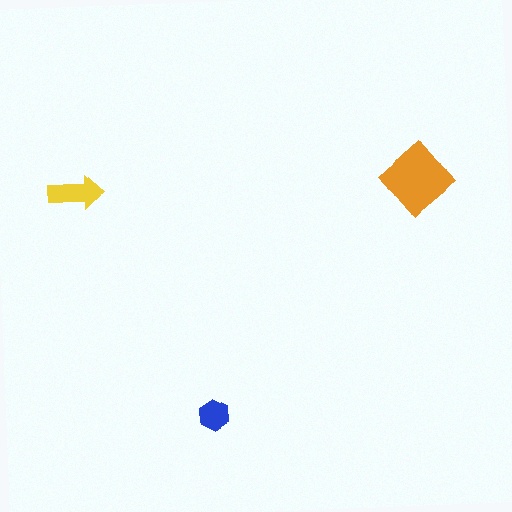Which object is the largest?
The orange diamond.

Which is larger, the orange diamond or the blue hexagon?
The orange diamond.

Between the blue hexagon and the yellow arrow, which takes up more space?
The yellow arrow.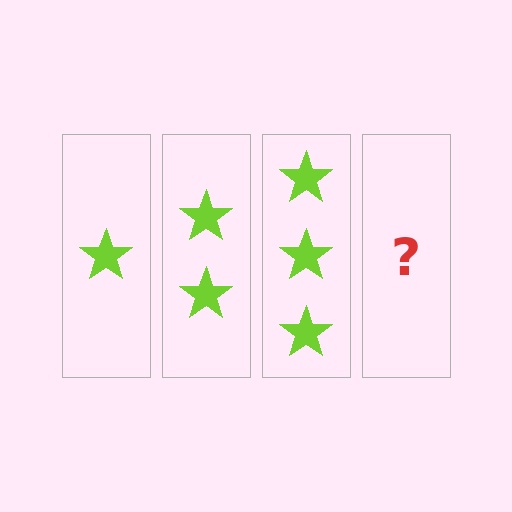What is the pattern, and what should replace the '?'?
The pattern is that each step adds one more star. The '?' should be 4 stars.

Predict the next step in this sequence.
The next step is 4 stars.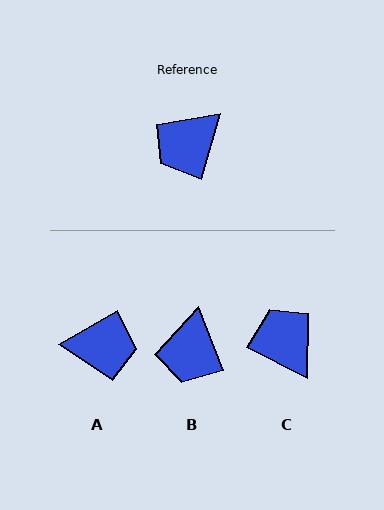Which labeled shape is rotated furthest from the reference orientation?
A, about 136 degrees away.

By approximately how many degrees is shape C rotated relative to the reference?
Approximately 101 degrees clockwise.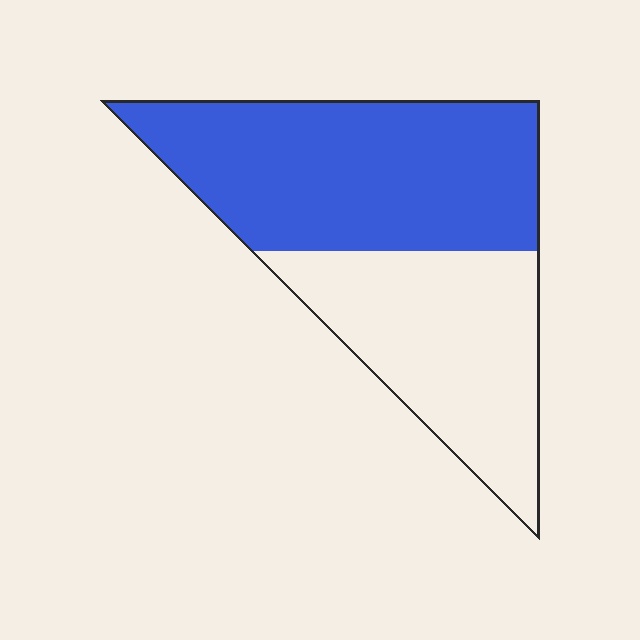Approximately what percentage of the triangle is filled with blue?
Approximately 55%.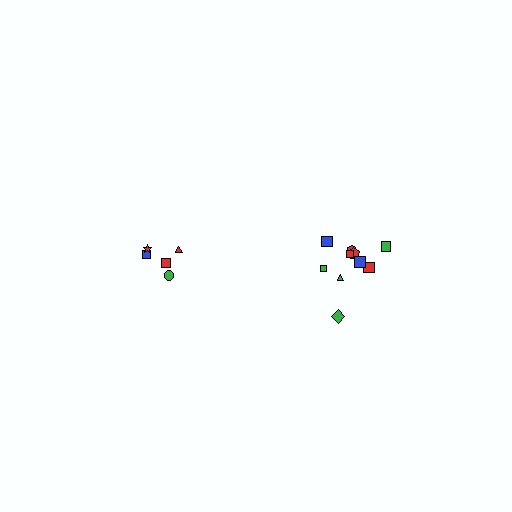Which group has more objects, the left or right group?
The right group.